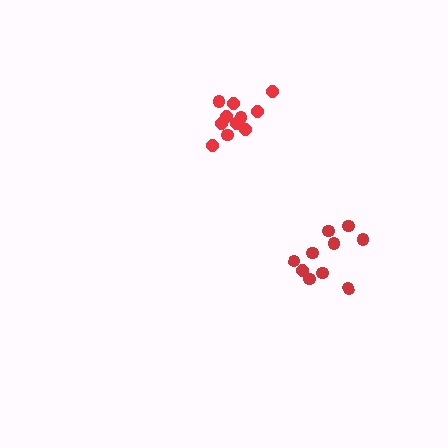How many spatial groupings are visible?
There are 2 spatial groupings.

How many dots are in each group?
Group 1: 11 dots, Group 2: 10 dots (21 total).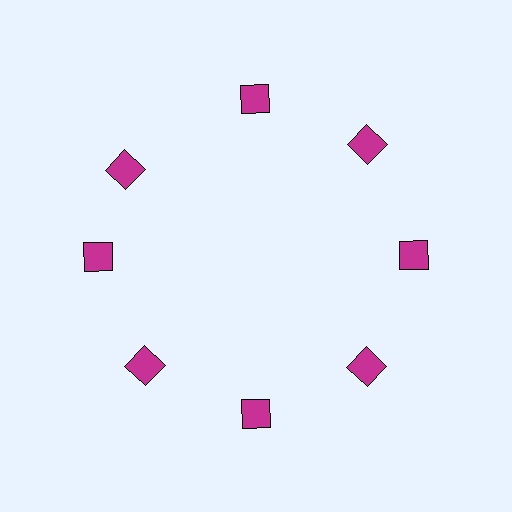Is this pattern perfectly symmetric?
No. The 8 magenta squares are arranged in a ring, but one element near the 10 o'clock position is rotated out of alignment along the ring, breaking the 8-fold rotational symmetry.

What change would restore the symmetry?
The symmetry would be restored by rotating it back into even spacing with its neighbors so that all 8 squares sit at equal angles and equal distance from the center.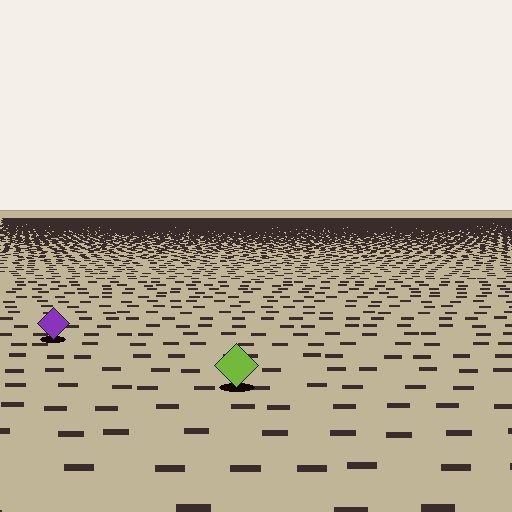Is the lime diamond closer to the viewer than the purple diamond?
Yes. The lime diamond is closer — you can tell from the texture gradient: the ground texture is coarser near it.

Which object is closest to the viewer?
The lime diamond is closest. The texture marks near it are larger and more spread out.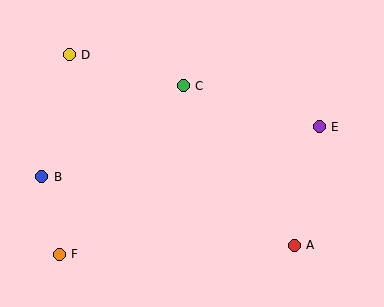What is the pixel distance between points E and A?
The distance between E and A is 121 pixels.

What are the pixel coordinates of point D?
Point D is at (69, 55).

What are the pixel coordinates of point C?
Point C is at (183, 86).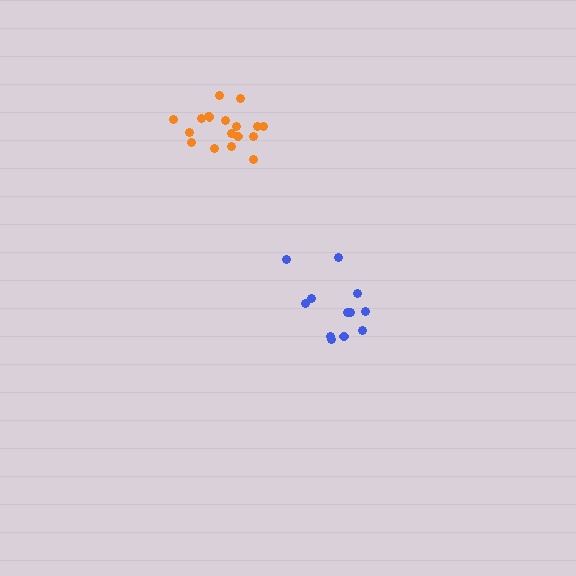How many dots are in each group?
Group 1: 18 dots, Group 2: 12 dots (30 total).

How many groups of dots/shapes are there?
There are 2 groups.